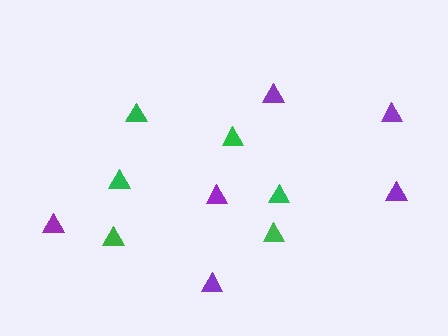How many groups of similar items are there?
There are 2 groups: one group of purple triangles (6) and one group of green triangles (6).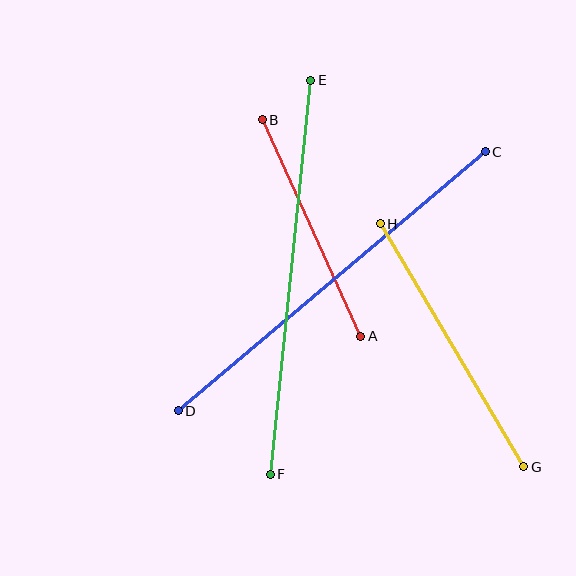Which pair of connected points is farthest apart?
Points C and D are farthest apart.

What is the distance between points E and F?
The distance is approximately 396 pixels.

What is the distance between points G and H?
The distance is approximately 282 pixels.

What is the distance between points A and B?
The distance is approximately 238 pixels.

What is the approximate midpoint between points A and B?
The midpoint is at approximately (311, 228) pixels.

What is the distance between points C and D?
The distance is approximately 401 pixels.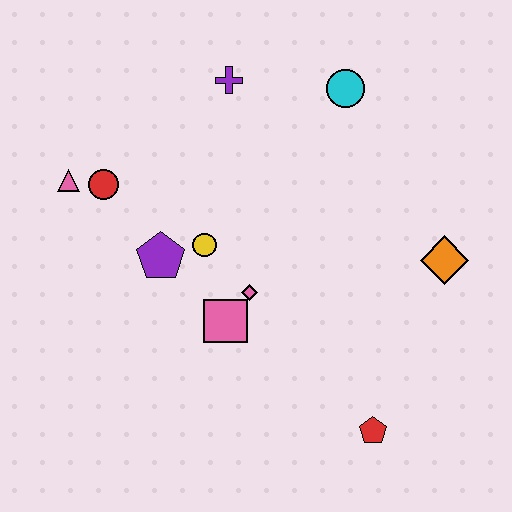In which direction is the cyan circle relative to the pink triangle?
The cyan circle is to the right of the pink triangle.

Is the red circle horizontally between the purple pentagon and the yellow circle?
No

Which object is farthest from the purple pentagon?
The orange diamond is farthest from the purple pentagon.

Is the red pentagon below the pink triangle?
Yes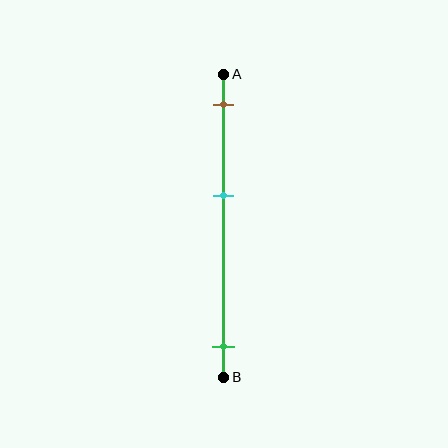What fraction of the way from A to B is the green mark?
The green mark is approximately 90% (0.9) of the way from A to B.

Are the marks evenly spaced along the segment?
No, the marks are not evenly spaced.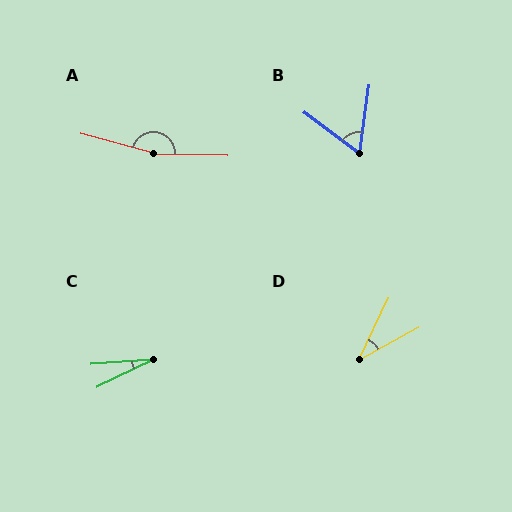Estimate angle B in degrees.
Approximately 61 degrees.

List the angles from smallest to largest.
C (22°), D (36°), B (61°), A (166°).